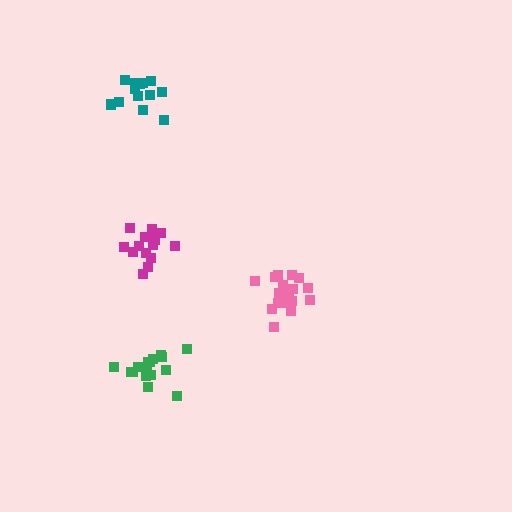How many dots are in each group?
Group 1: 13 dots, Group 2: 17 dots, Group 3: 15 dots, Group 4: 16 dots (61 total).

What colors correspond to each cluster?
The clusters are colored: teal, pink, magenta, green.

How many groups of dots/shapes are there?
There are 4 groups.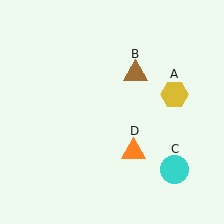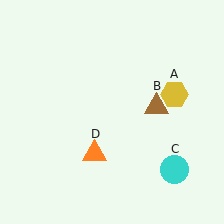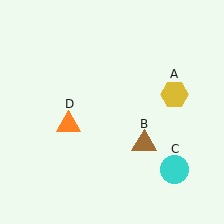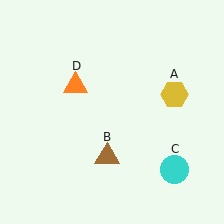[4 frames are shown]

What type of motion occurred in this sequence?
The brown triangle (object B), orange triangle (object D) rotated clockwise around the center of the scene.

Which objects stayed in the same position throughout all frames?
Yellow hexagon (object A) and cyan circle (object C) remained stationary.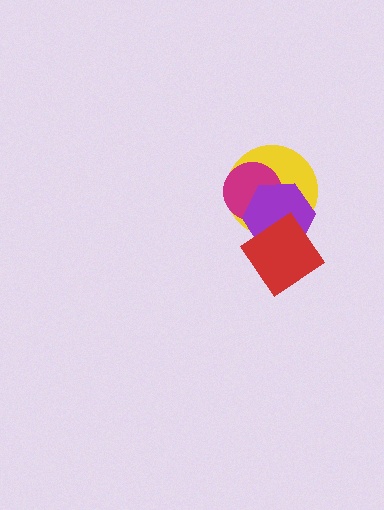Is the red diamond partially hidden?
No, no other shape covers it.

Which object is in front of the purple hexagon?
The red diamond is in front of the purple hexagon.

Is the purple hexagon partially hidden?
Yes, it is partially covered by another shape.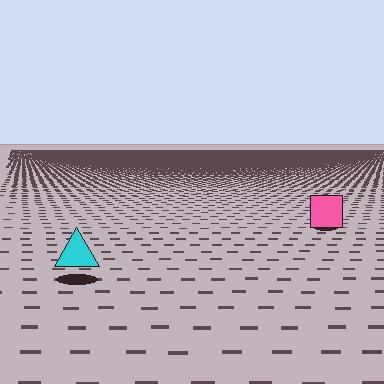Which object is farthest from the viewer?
The pink square is farthest from the viewer. It appears smaller and the ground texture around it is denser.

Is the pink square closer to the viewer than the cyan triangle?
No. The cyan triangle is closer — you can tell from the texture gradient: the ground texture is coarser near it.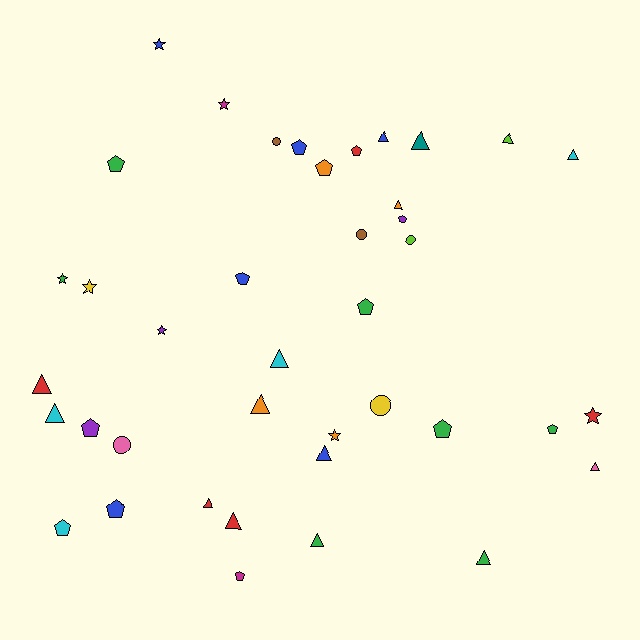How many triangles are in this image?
There are 15 triangles.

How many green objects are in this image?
There are 7 green objects.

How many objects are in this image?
There are 40 objects.